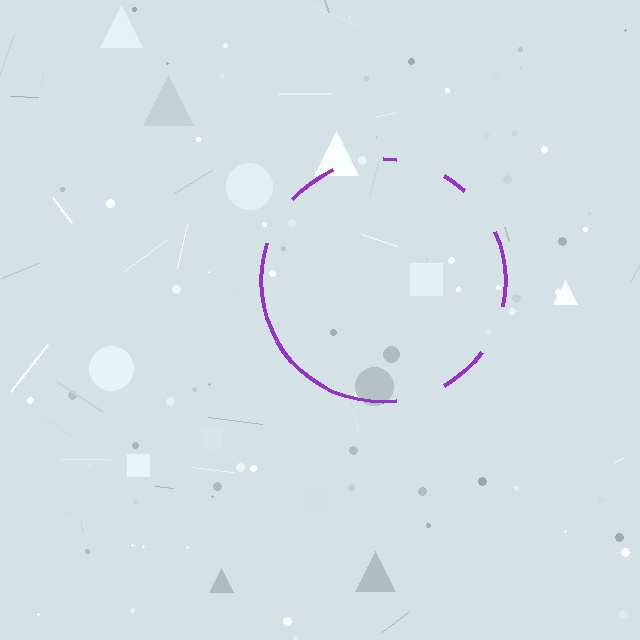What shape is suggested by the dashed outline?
The dashed outline suggests a circle.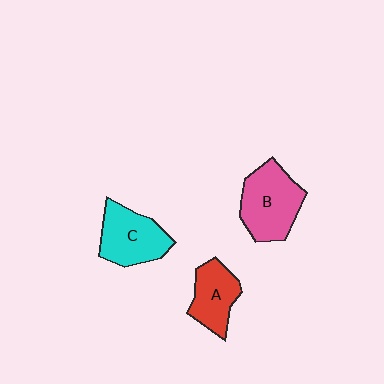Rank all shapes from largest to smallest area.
From largest to smallest: B (pink), C (cyan), A (red).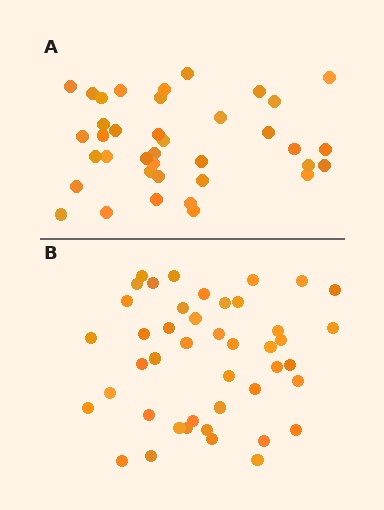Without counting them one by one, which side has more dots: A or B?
Region B (the bottom region) has more dots.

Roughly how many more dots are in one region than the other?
Region B has about 6 more dots than region A.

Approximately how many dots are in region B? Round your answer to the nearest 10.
About 40 dots. (The exact count is 44, which rounds to 40.)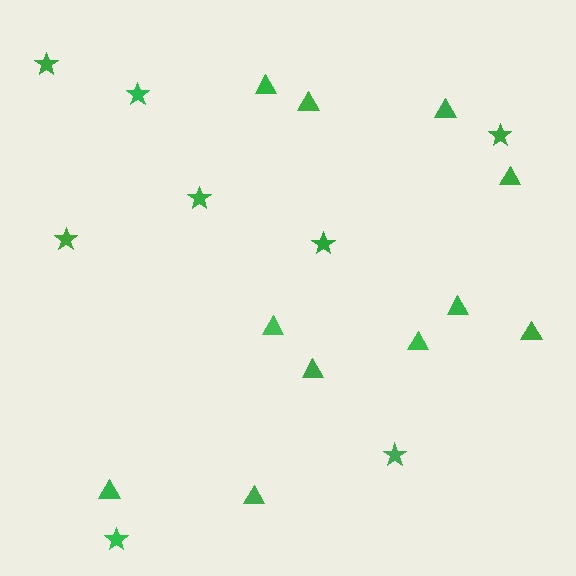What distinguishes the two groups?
There are 2 groups: one group of stars (8) and one group of triangles (11).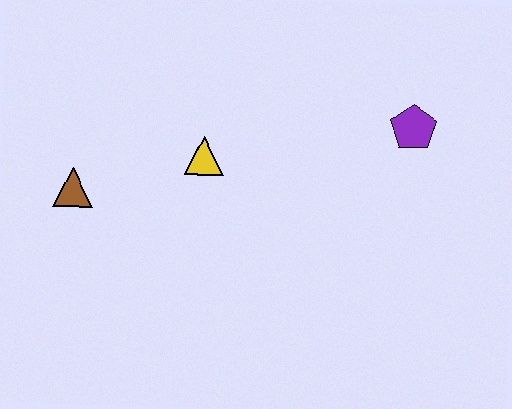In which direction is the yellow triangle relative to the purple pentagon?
The yellow triangle is to the left of the purple pentagon.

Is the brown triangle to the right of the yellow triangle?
No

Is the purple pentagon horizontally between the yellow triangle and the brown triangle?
No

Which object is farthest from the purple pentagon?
The brown triangle is farthest from the purple pentagon.